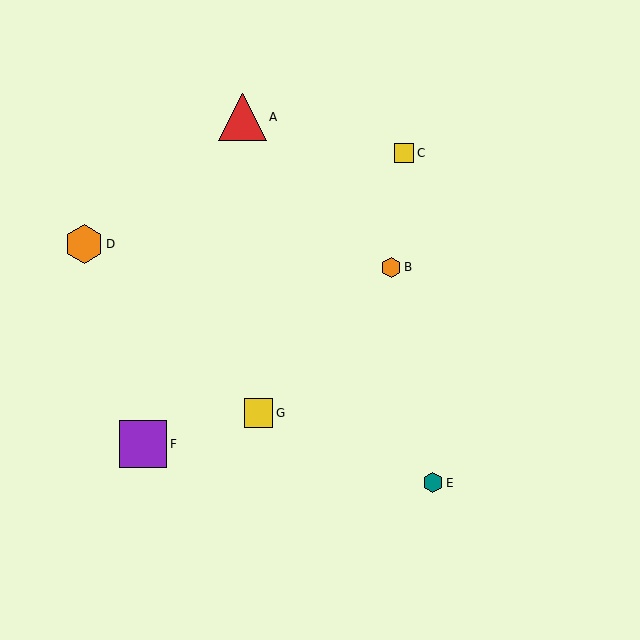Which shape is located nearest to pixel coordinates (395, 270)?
The orange hexagon (labeled B) at (391, 267) is nearest to that location.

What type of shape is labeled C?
Shape C is a yellow square.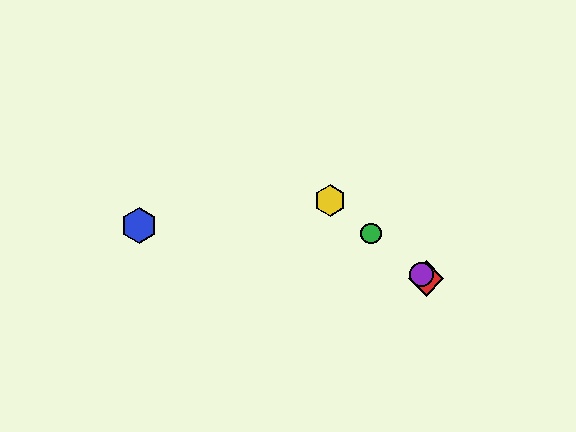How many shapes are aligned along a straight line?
4 shapes (the red diamond, the green circle, the yellow hexagon, the purple circle) are aligned along a straight line.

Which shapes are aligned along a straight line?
The red diamond, the green circle, the yellow hexagon, the purple circle are aligned along a straight line.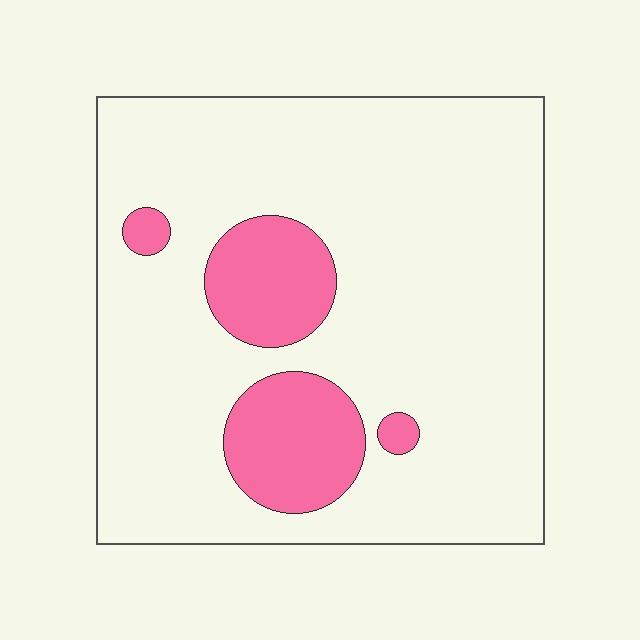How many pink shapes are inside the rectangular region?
4.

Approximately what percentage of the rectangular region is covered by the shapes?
Approximately 15%.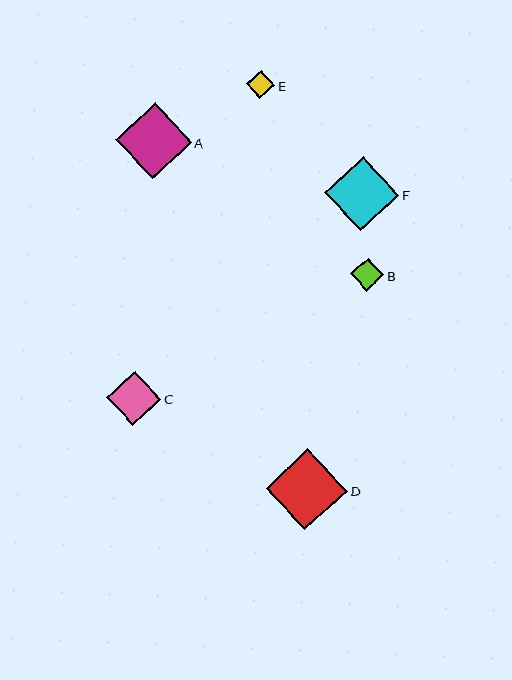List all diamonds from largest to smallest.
From largest to smallest: D, A, F, C, B, E.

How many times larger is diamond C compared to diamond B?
Diamond C is approximately 1.7 times the size of diamond B.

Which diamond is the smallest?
Diamond E is the smallest with a size of approximately 28 pixels.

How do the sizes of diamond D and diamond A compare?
Diamond D and diamond A are approximately the same size.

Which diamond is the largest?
Diamond D is the largest with a size of approximately 81 pixels.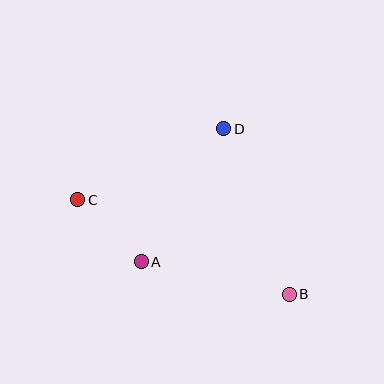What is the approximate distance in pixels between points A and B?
The distance between A and B is approximately 151 pixels.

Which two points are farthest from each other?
Points B and C are farthest from each other.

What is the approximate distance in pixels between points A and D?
The distance between A and D is approximately 157 pixels.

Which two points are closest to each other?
Points A and C are closest to each other.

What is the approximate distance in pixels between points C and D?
The distance between C and D is approximately 163 pixels.